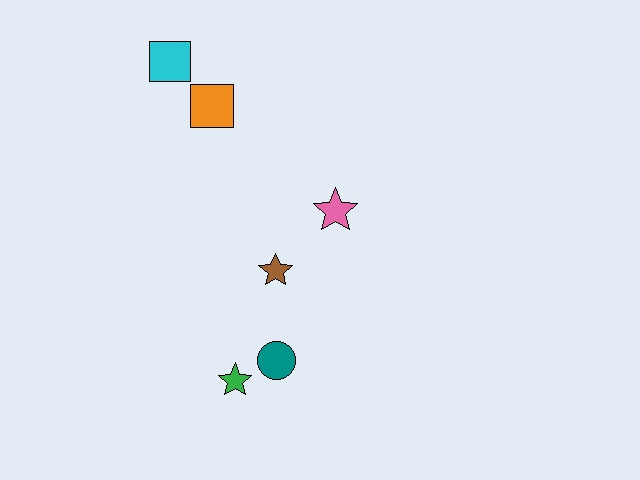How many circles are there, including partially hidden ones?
There is 1 circle.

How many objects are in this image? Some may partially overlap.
There are 6 objects.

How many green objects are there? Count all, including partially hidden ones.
There is 1 green object.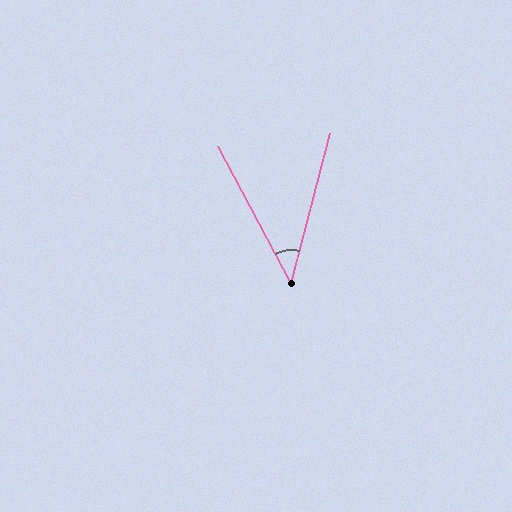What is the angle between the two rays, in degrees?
Approximately 43 degrees.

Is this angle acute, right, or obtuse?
It is acute.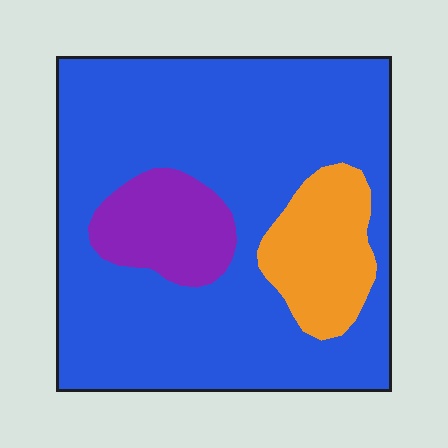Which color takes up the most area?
Blue, at roughly 75%.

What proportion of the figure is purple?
Purple takes up about one eighth (1/8) of the figure.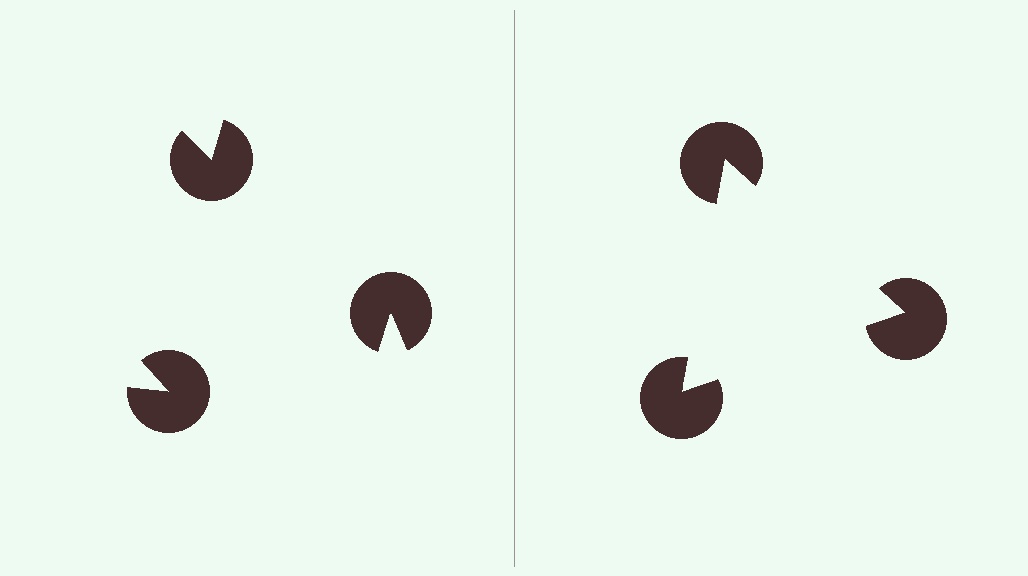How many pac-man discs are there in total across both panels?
6 — 3 on each side.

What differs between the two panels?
The pac-man discs are positioned identically on both sides; only the wedge orientations differ. On the right they align to a triangle; on the left they are misaligned.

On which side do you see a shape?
An illusory triangle appears on the right side. On the left side the wedge cuts are rotated, so no coherent shape forms.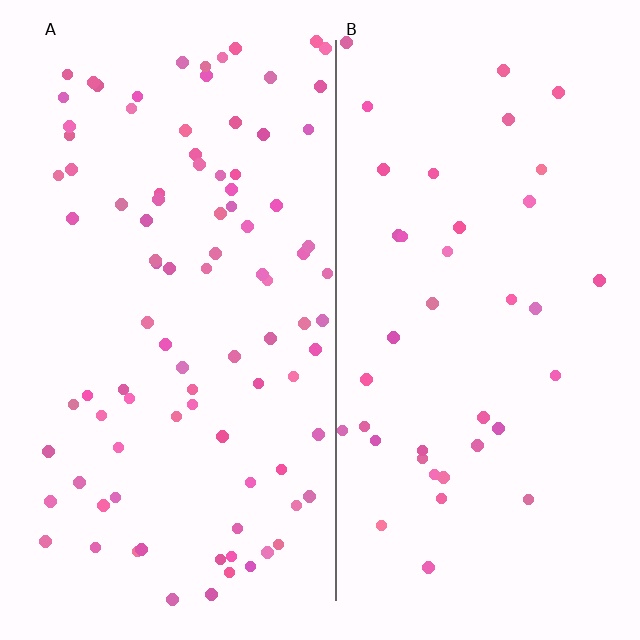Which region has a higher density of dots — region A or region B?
A (the left).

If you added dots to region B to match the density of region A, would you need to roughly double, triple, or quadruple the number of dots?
Approximately double.